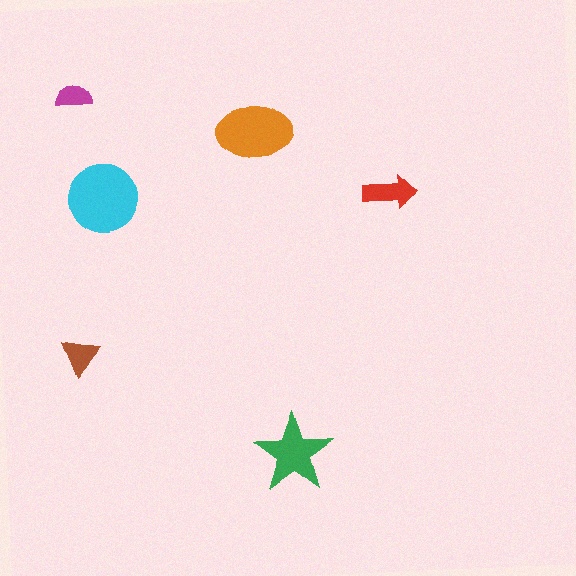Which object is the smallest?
The magenta semicircle.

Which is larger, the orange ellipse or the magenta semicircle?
The orange ellipse.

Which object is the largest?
The cyan circle.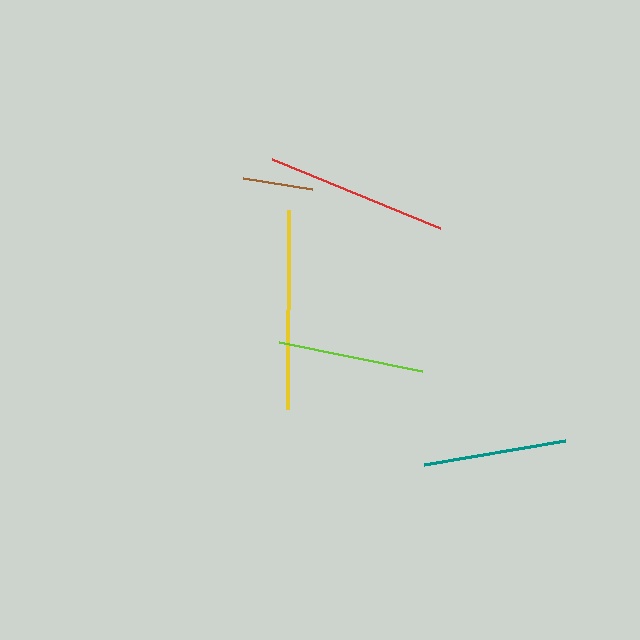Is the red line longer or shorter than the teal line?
The red line is longer than the teal line.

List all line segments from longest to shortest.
From longest to shortest: yellow, red, lime, teal, brown.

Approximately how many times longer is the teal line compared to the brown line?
The teal line is approximately 2.1 times the length of the brown line.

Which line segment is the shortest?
The brown line is the shortest at approximately 70 pixels.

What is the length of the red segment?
The red segment is approximately 182 pixels long.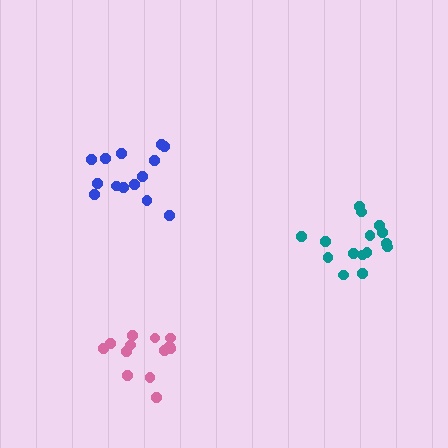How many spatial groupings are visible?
There are 3 spatial groupings.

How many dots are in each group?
Group 1: 15 dots, Group 2: 13 dots, Group 3: 14 dots (42 total).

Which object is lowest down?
The pink cluster is bottommost.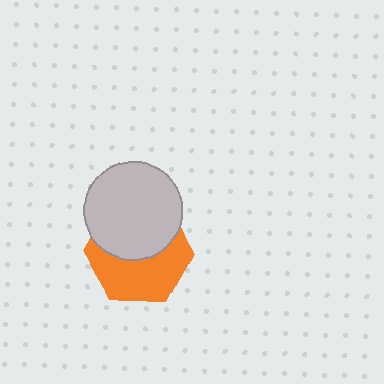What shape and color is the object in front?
The object in front is a light gray circle.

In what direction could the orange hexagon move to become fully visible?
The orange hexagon could move down. That would shift it out from behind the light gray circle entirely.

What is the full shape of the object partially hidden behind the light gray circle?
The partially hidden object is an orange hexagon.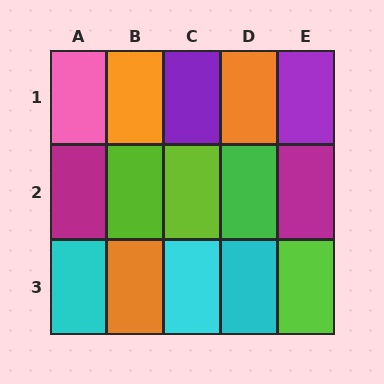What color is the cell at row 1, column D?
Orange.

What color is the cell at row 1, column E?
Purple.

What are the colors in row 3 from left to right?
Cyan, orange, cyan, cyan, lime.